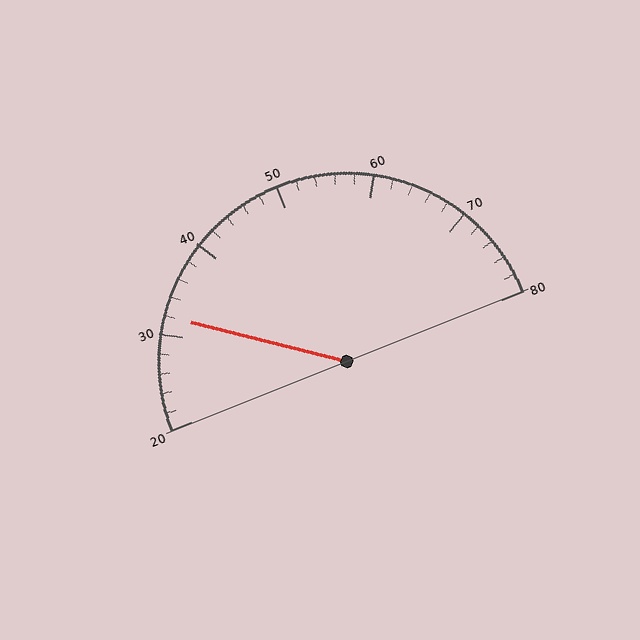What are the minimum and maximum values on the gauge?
The gauge ranges from 20 to 80.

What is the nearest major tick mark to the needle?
The nearest major tick mark is 30.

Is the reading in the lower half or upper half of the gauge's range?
The reading is in the lower half of the range (20 to 80).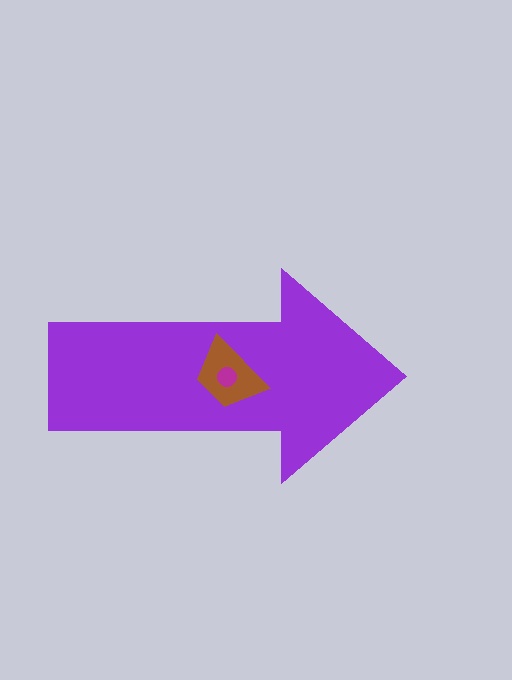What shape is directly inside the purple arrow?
The brown trapezoid.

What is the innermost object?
The magenta circle.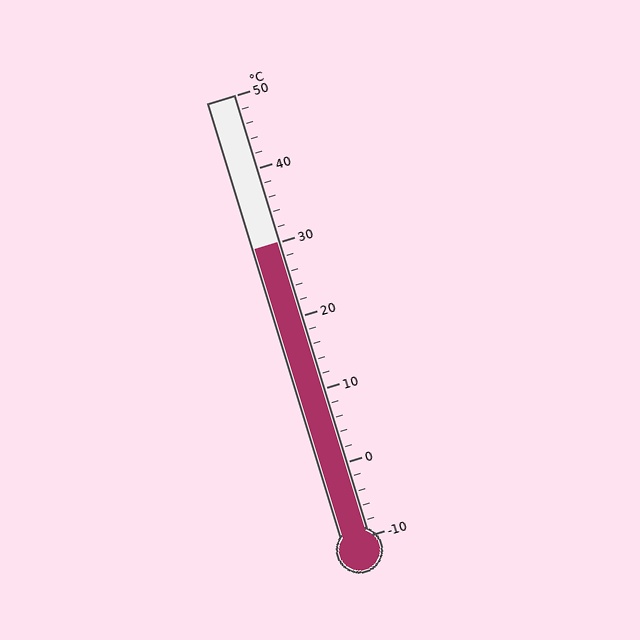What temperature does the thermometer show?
The thermometer shows approximately 30°C.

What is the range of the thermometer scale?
The thermometer scale ranges from -10°C to 50°C.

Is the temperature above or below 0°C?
The temperature is above 0°C.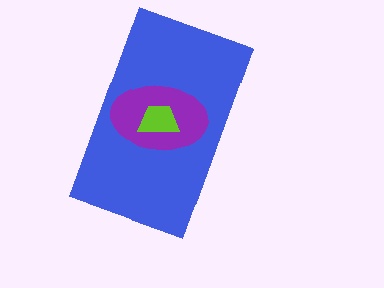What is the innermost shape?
The lime trapezoid.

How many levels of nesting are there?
3.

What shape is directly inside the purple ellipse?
The lime trapezoid.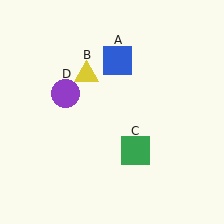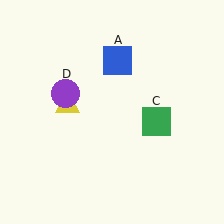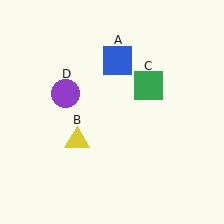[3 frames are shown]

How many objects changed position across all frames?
2 objects changed position: yellow triangle (object B), green square (object C).